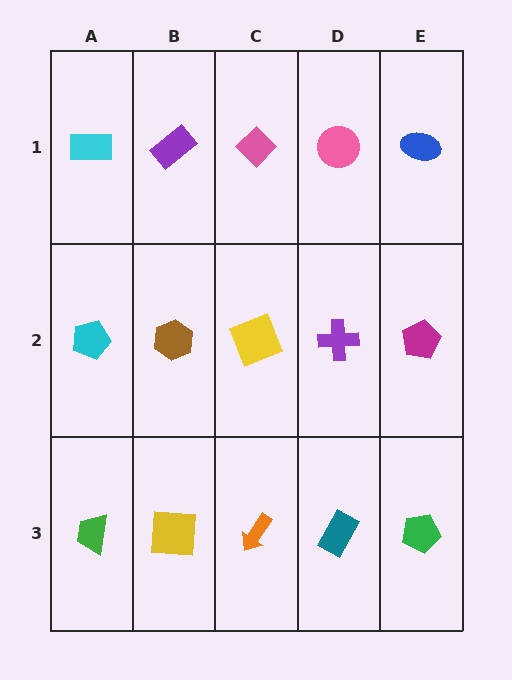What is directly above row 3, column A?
A cyan pentagon.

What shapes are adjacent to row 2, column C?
A pink diamond (row 1, column C), an orange arrow (row 3, column C), a brown hexagon (row 2, column B), a purple cross (row 2, column D).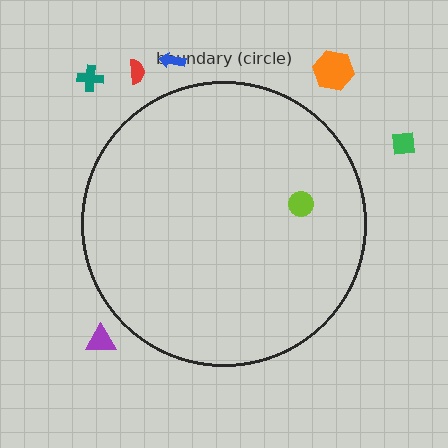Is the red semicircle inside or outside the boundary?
Outside.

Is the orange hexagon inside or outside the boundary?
Outside.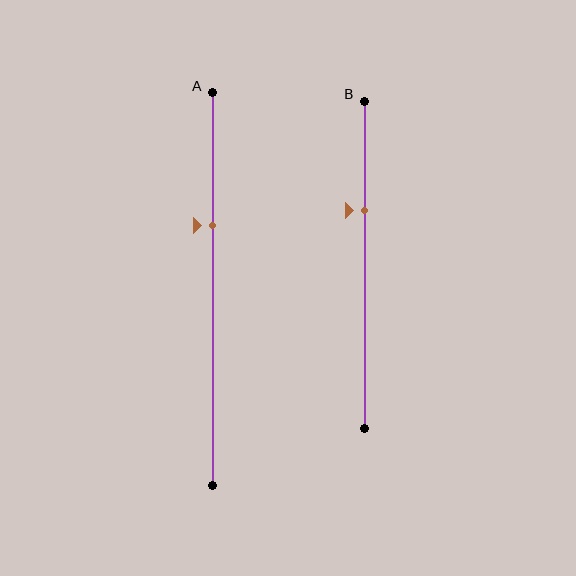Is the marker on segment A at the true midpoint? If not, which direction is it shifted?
No, the marker on segment A is shifted upward by about 16% of the segment length.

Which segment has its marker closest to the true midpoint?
Segment A has its marker closest to the true midpoint.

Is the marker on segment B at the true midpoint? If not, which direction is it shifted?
No, the marker on segment B is shifted upward by about 17% of the segment length.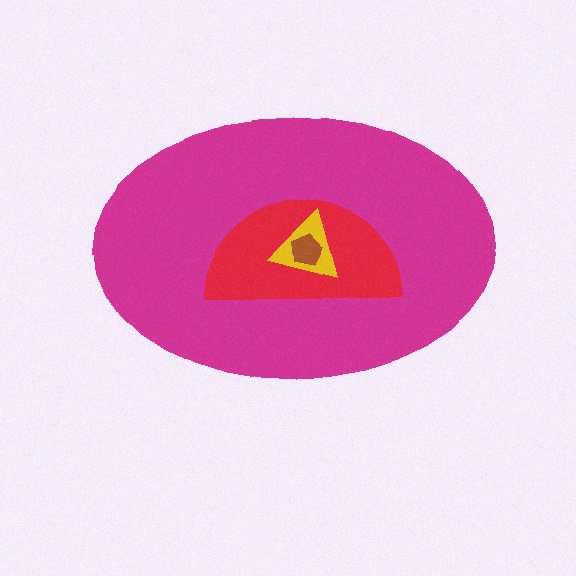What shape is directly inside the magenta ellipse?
The red semicircle.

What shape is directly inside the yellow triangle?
The brown pentagon.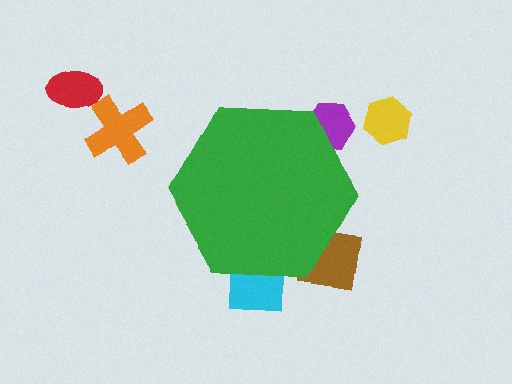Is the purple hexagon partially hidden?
Yes, the purple hexagon is partially hidden behind the green hexagon.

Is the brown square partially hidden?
Yes, the brown square is partially hidden behind the green hexagon.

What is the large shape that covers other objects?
A green hexagon.